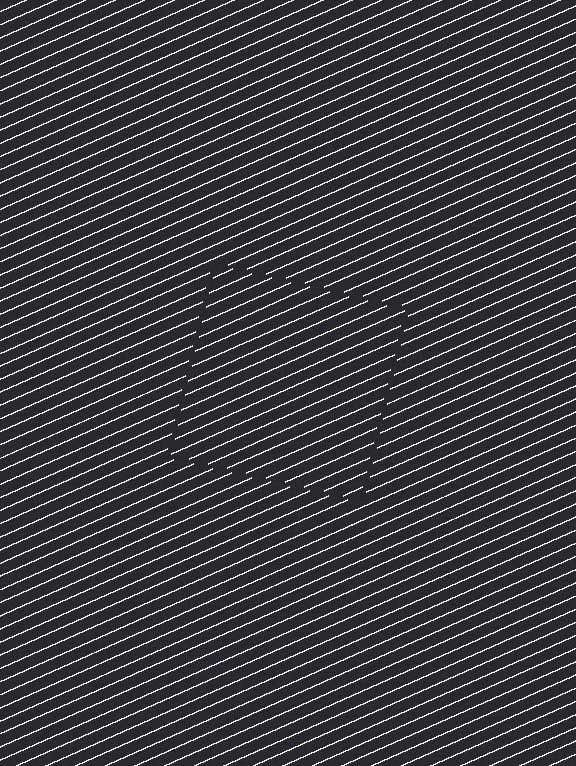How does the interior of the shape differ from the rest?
The interior of the shape contains the same grating, shifted by half a period — the contour is defined by the phase discontinuity where line-ends from the inner and outer gratings abut.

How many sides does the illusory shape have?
4 sides — the line-ends trace a square.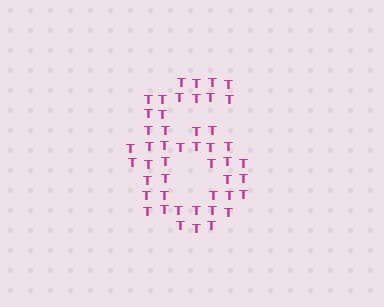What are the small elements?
The small elements are letter T's.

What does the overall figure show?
The overall figure shows the digit 6.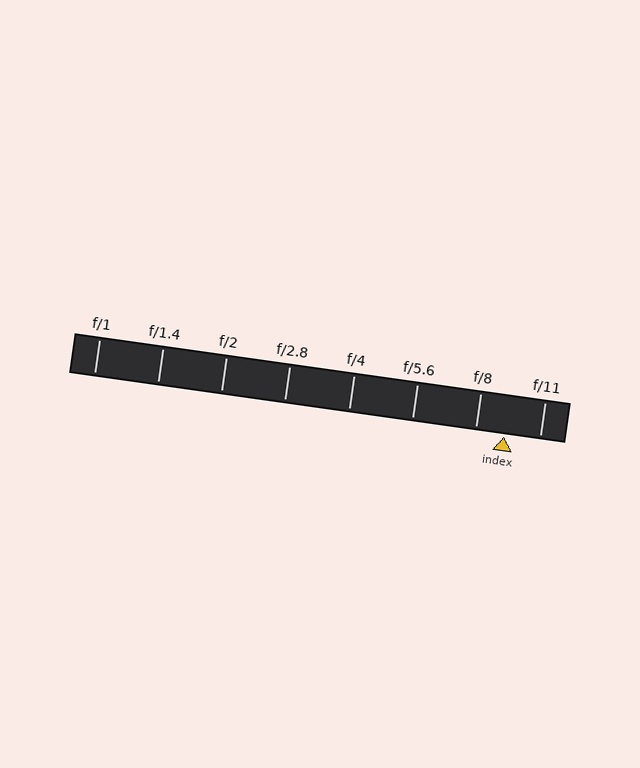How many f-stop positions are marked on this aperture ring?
There are 8 f-stop positions marked.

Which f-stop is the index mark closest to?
The index mark is closest to f/8.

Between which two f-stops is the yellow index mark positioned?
The index mark is between f/8 and f/11.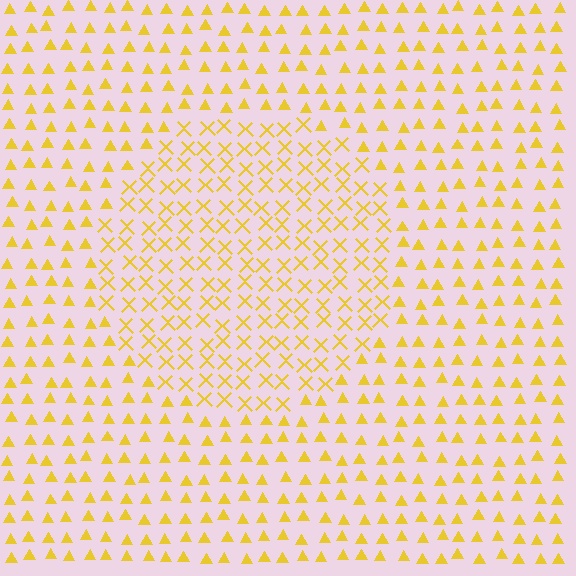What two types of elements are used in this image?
The image uses X marks inside the circle region and triangles outside it.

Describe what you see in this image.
The image is filled with small yellow elements arranged in a uniform grid. A circle-shaped region contains X marks, while the surrounding area contains triangles. The boundary is defined purely by the change in element shape.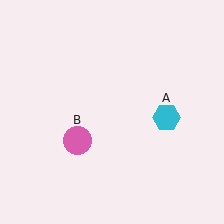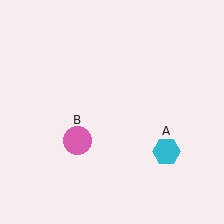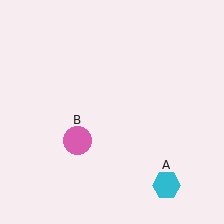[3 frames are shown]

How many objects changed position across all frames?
1 object changed position: cyan hexagon (object A).